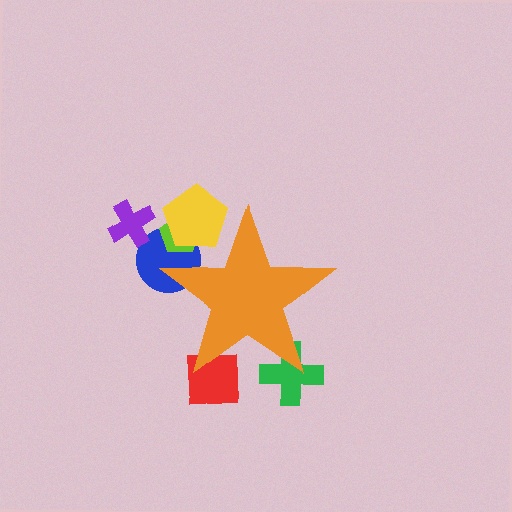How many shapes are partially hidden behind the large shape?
5 shapes are partially hidden.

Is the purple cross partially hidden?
No, the purple cross is fully visible.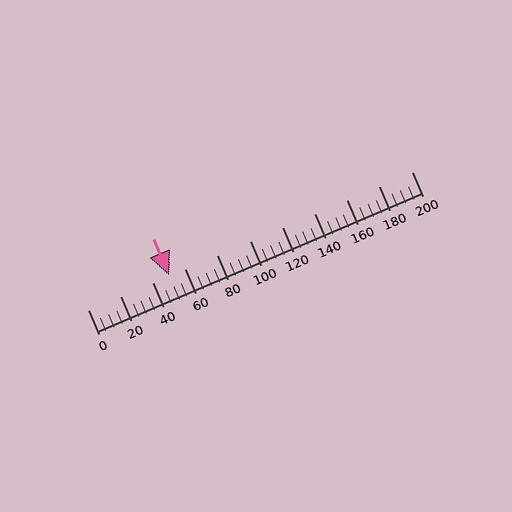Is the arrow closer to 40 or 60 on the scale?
The arrow is closer to 60.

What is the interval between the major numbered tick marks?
The major tick marks are spaced 20 units apart.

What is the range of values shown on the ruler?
The ruler shows values from 0 to 200.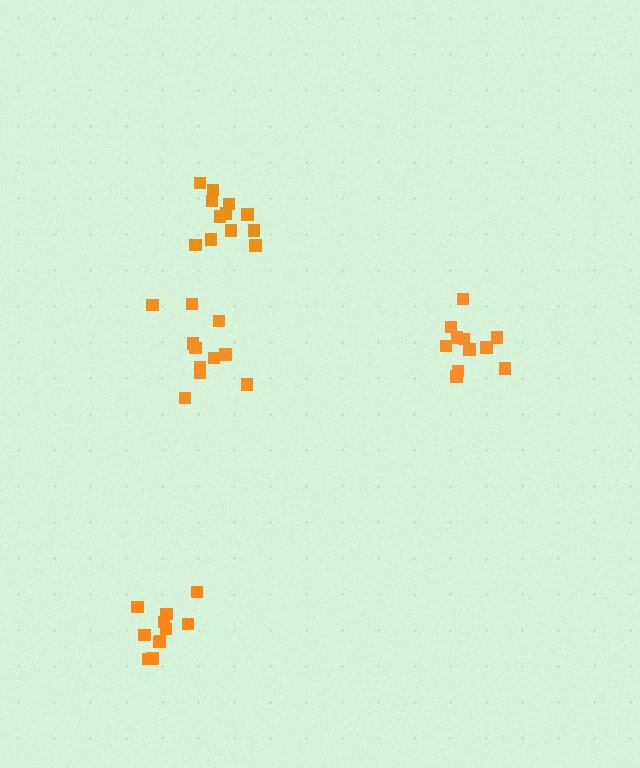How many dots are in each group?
Group 1: 11 dots, Group 2: 11 dots, Group 3: 12 dots, Group 4: 11 dots (45 total).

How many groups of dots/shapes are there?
There are 4 groups.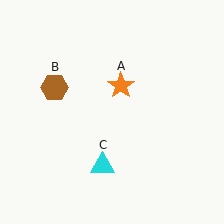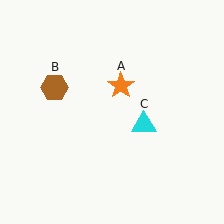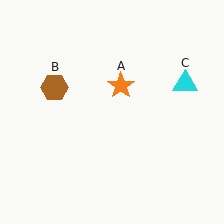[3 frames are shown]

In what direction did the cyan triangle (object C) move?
The cyan triangle (object C) moved up and to the right.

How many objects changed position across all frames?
1 object changed position: cyan triangle (object C).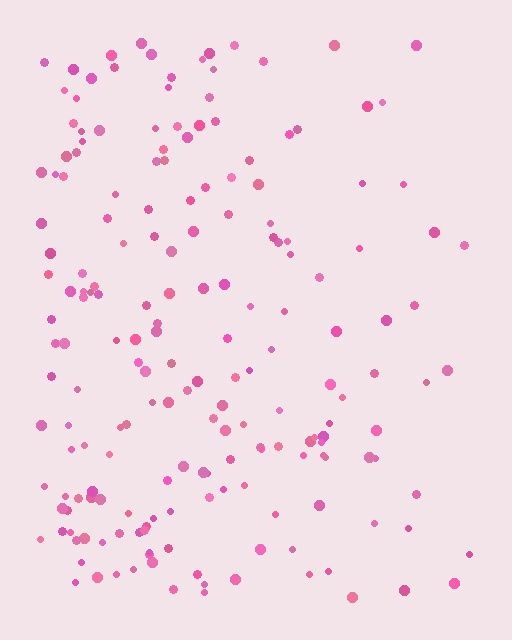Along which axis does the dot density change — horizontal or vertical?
Horizontal.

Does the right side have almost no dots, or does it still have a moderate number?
Still a moderate number, just noticeably fewer than the left.